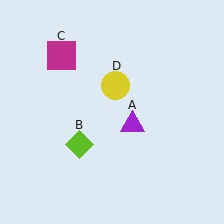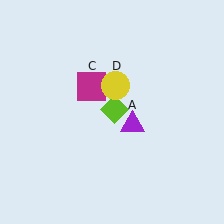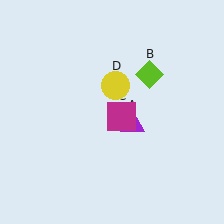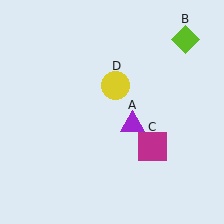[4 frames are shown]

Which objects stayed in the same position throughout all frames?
Purple triangle (object A) and yellow circle (object D) remained stationary.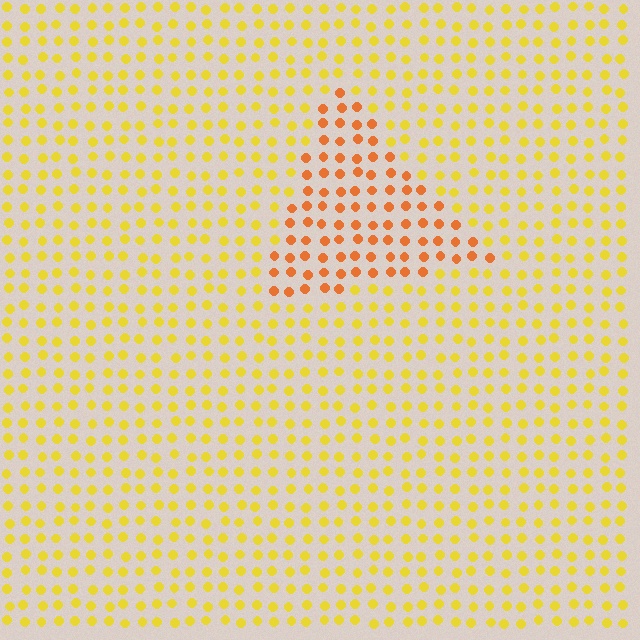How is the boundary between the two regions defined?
The boundary is defined purely by a slight shift in hue (about 33 degrees). Spacing, size, and orientation are identical on both sides.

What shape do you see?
I see a triangle.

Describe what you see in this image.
The image is filled with small yellow elements in a uniform arrangement. A triangle-shaped region is visible where the elements are tinted to a slightly different hue, forming a subtle color boundary.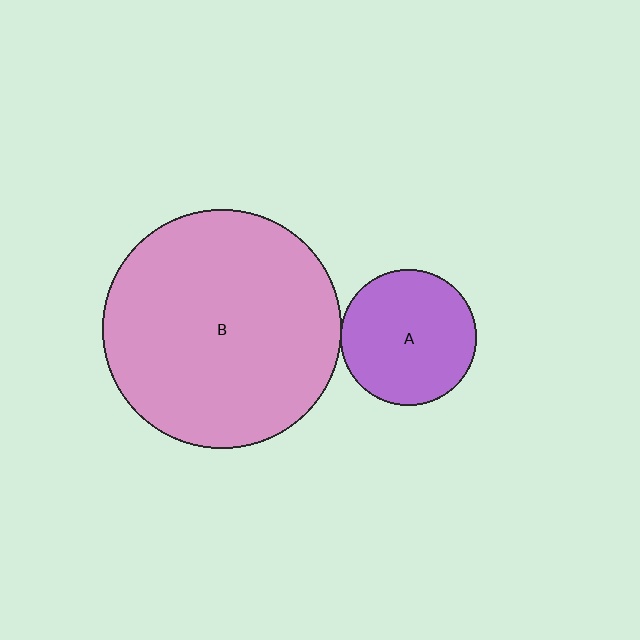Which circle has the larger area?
Circle B (pink).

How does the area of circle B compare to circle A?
Approximately 3.1 times.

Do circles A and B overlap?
Yes.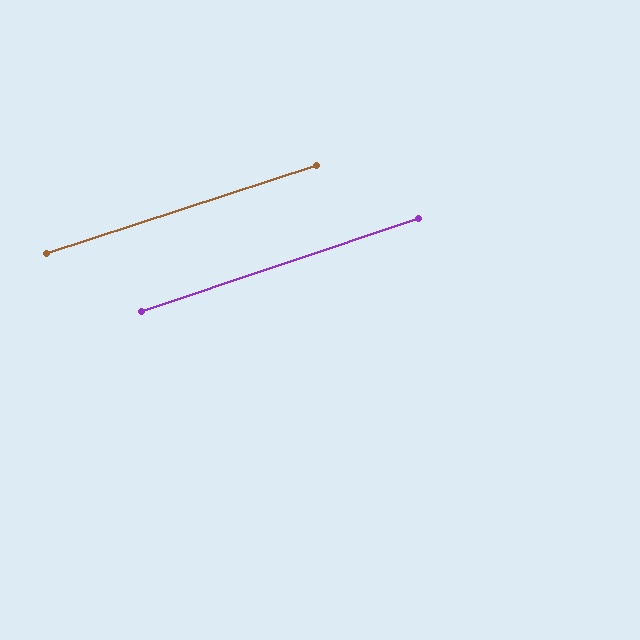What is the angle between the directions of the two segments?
Approximately 1 degree.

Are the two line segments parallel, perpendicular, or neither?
Parallel — their directions differ by only 0.6°.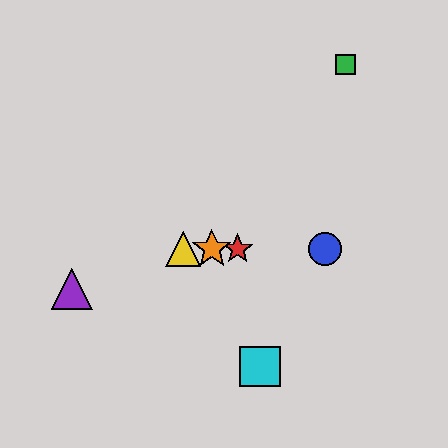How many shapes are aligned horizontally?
4 shapes (the red star, the blue circle, the yellow triangle, the orange star) are aligned horizontally.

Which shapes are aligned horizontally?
The red star, the blue circle, the yellow triangle, the orange star are aligned horizontally.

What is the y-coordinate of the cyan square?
The cyan square is at y≈367.